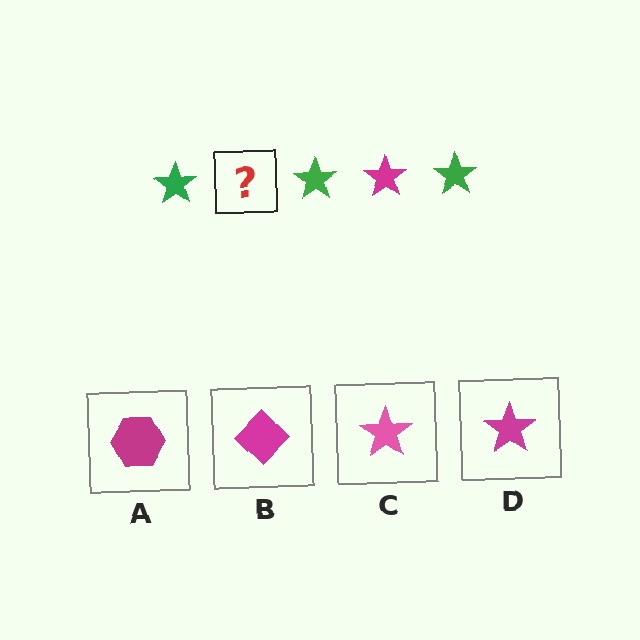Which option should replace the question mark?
Option D.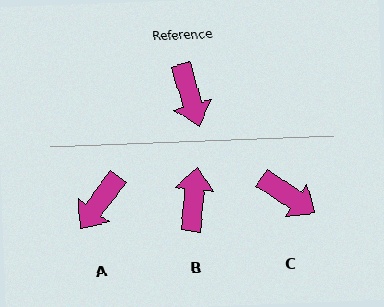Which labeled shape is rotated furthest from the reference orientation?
B, about 158 degrees away.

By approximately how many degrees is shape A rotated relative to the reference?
Approximately 53 degrees clockwise.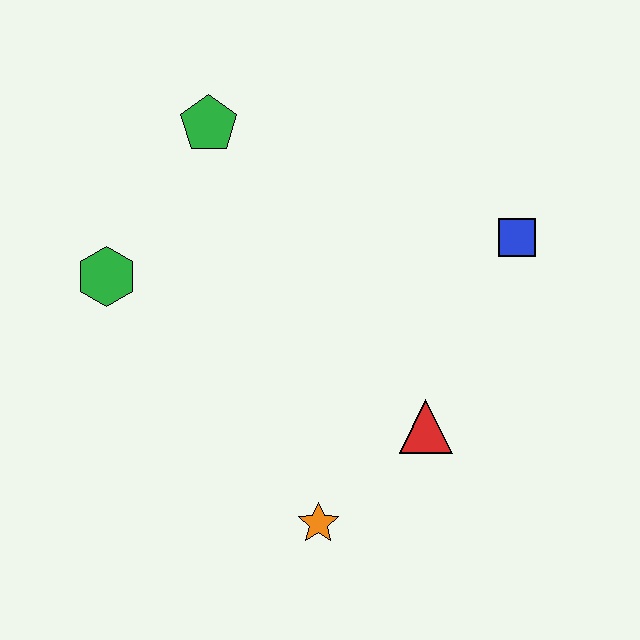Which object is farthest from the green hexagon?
The blue square is farthest from the green hexagon.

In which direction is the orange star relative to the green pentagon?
The orange star is below the green pentagon.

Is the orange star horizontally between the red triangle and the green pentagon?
Yes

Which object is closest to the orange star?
The red triangle is closest to the orange star.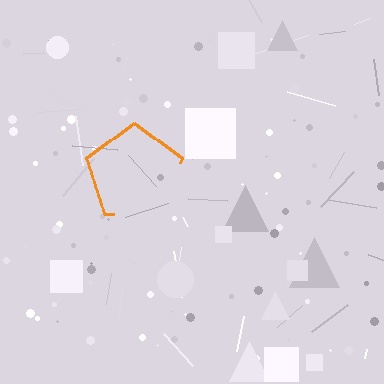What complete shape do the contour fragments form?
The contour fragments form a pentagon.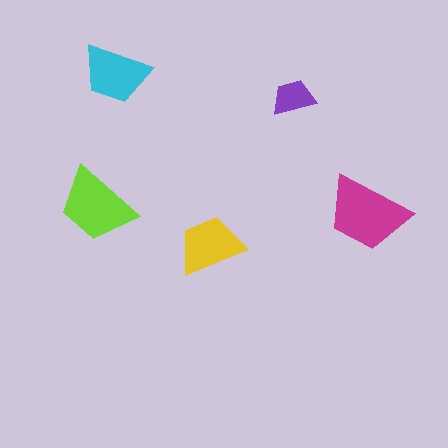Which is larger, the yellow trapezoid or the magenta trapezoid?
The magenta one.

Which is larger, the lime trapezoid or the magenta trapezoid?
The magenta one.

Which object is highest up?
The cyan trapezoid is topmost.